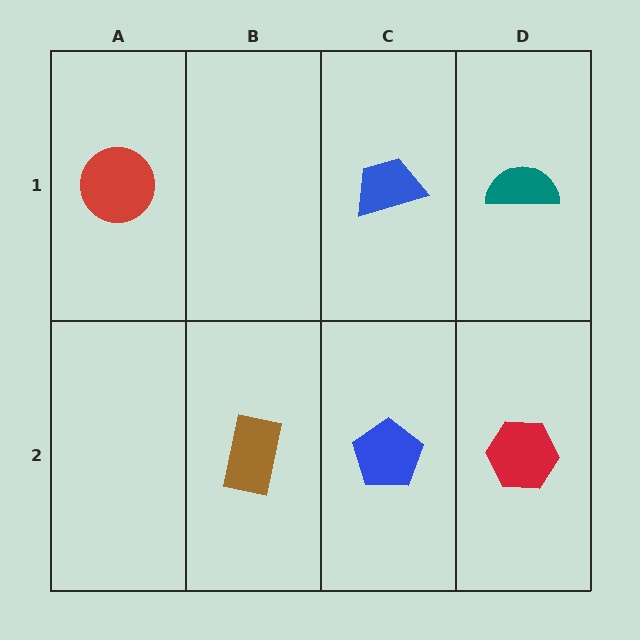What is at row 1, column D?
A teal semicircle.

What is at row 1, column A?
A red circle.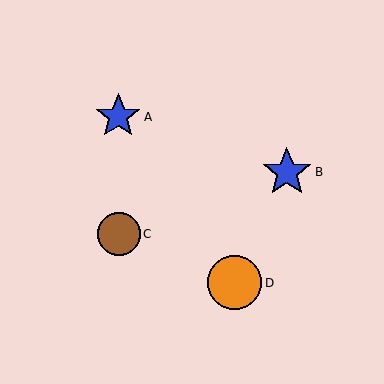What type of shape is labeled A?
Shape A is a blue star.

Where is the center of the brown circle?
The center of the brown circle is at (119, 234).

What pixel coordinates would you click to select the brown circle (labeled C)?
Click at (119, 234) to select the brown circle C.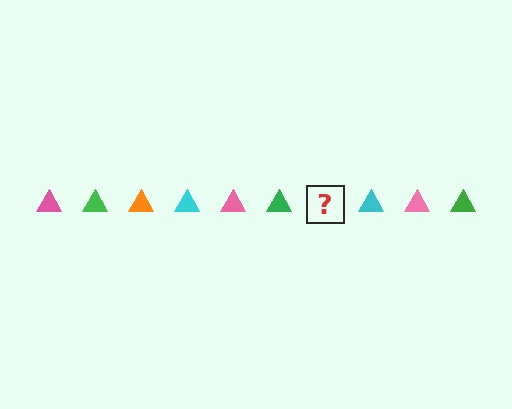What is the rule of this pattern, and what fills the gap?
The rule is that the pattern cycles through pink, green, orange, cyan triangles. The gap should be filled with an orange triangle.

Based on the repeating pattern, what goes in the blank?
The blank should be an orange triangle.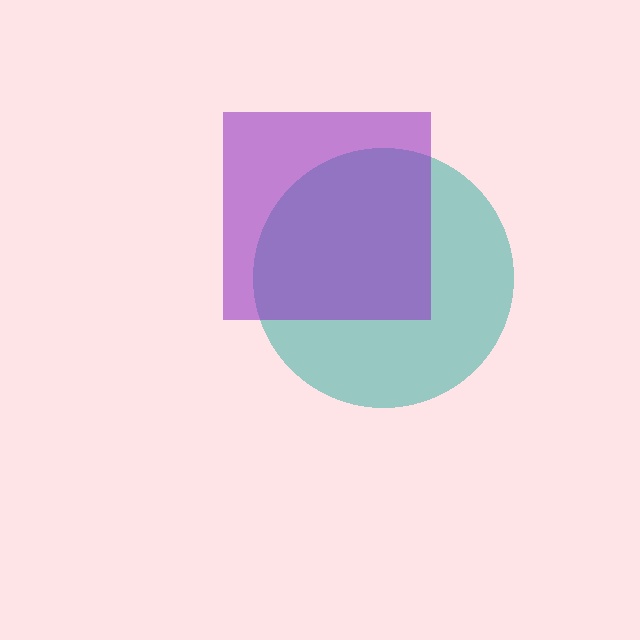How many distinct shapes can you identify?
There are 2 distinct shapes: a teal circle, a purple square.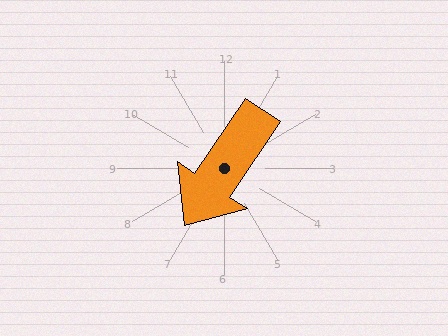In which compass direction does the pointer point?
Southwest.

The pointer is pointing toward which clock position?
Roughly 7 o'clock.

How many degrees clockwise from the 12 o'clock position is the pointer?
Approximately 214 degrees.